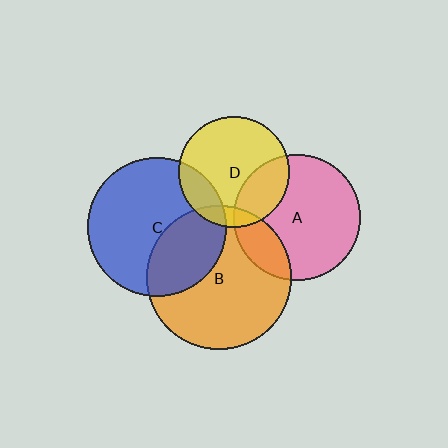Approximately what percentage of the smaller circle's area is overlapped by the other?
Approximately 35%.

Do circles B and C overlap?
Yes.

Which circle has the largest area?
Circle B (orange).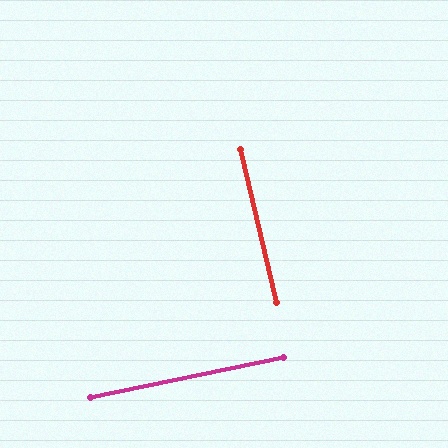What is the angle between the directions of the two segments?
Approximately 88 degrees.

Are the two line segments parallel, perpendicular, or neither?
Perpendicular — they meet at approximately 88°.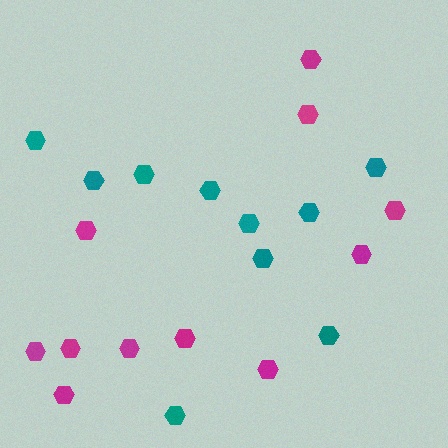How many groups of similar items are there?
There are 2 groups: one group of magenta hexagons (11) and one group of teal hexagons (10).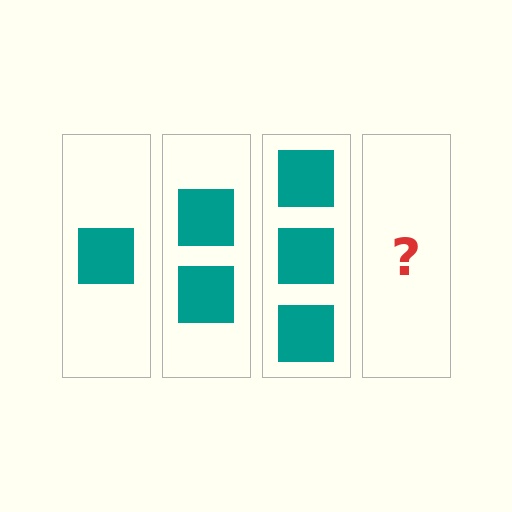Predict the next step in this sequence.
The next step is 4 squares.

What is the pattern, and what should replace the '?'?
The pattern is that each step adds one more square. The '?' should be 4 squares.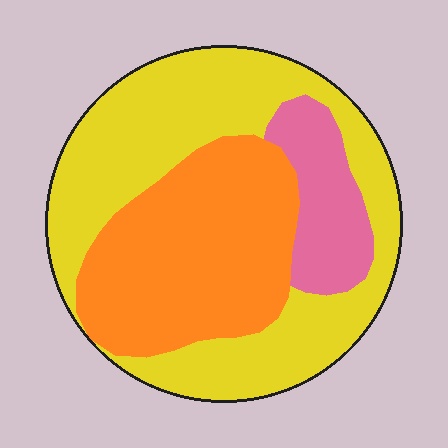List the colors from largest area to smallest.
From largest to smallest: yellow, orange, pink.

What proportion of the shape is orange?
Orange covers 36% of the shape.